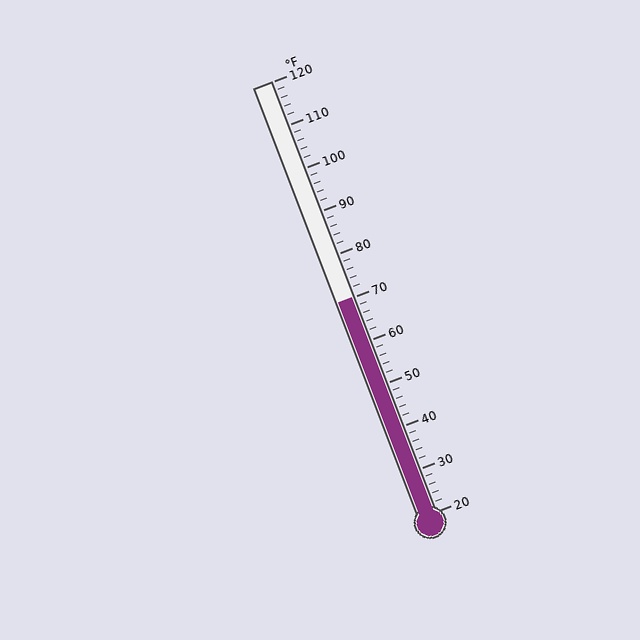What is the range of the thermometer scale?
The thermometer scale ranges from 20°F to 120°F.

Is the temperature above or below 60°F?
The temperature is above 60°F.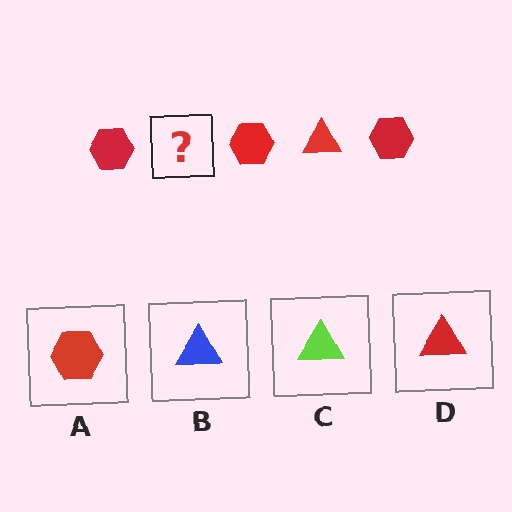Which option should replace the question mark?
Option D.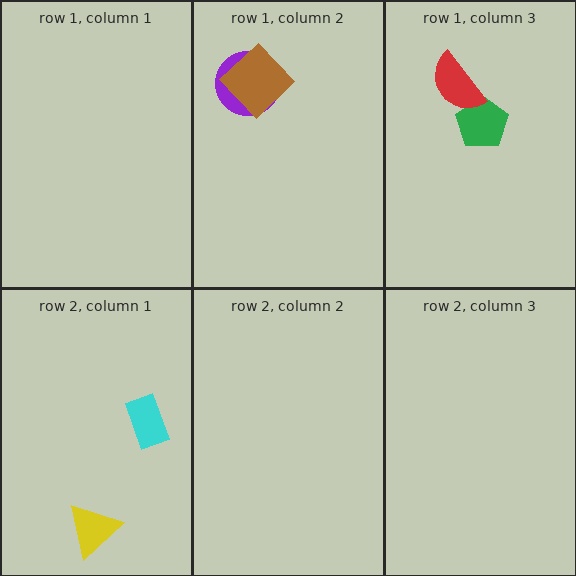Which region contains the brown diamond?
The row 1, column 2 region.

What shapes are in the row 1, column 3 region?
The green pentagon, the red semicircle.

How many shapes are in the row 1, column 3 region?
2.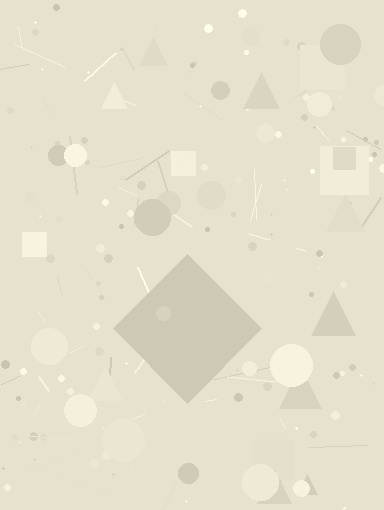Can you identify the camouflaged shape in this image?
The camouflaged shape is a diamond.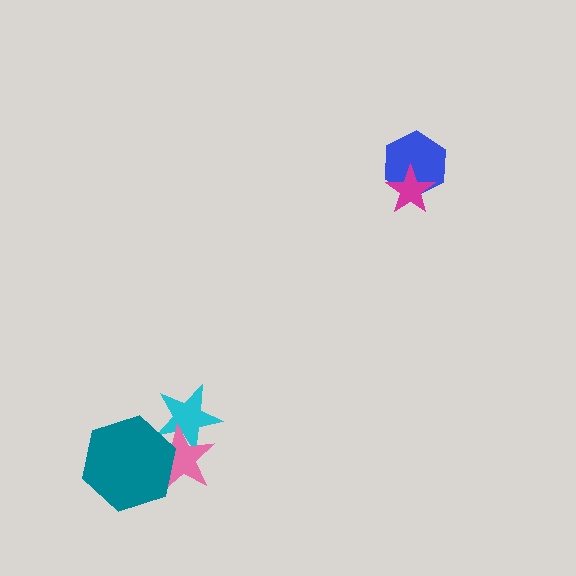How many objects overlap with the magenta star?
1 object overlaps with the magenta star.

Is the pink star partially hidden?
Yes, it is partially covered by another shape.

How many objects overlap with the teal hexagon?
2 objects overlap with the teal hexagon.